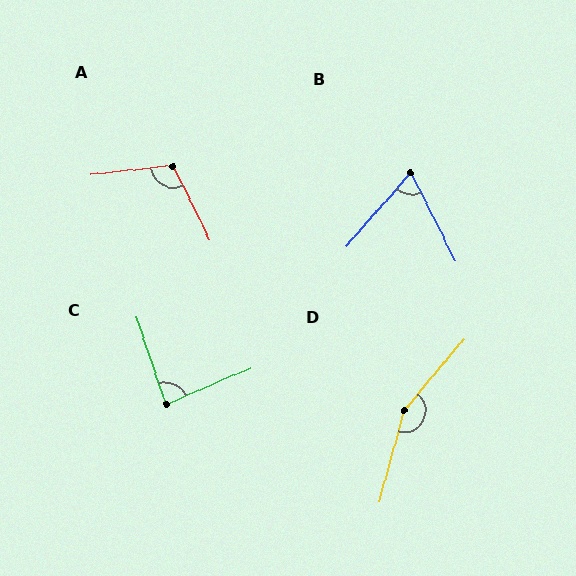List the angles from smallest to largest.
B (68°), C (86°), A (109°), D (155°).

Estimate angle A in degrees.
Approximately 109 degrees.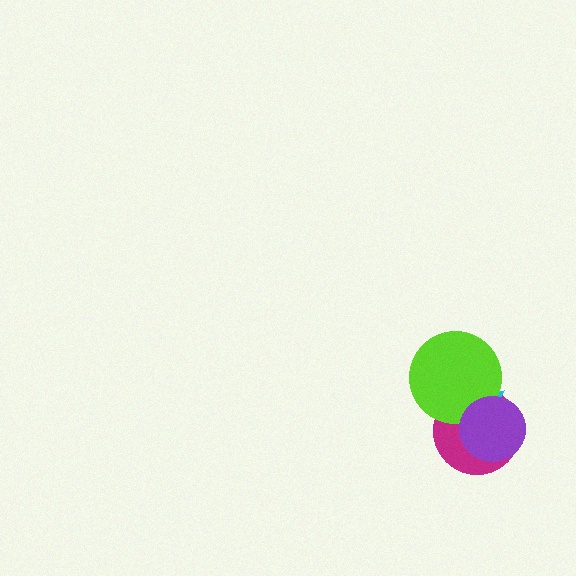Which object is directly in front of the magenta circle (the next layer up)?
The cyan triangle is directly in front of the magenta circle.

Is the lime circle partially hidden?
Yes, it is partially covered by another shape.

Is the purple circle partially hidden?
No, no other shape covers it.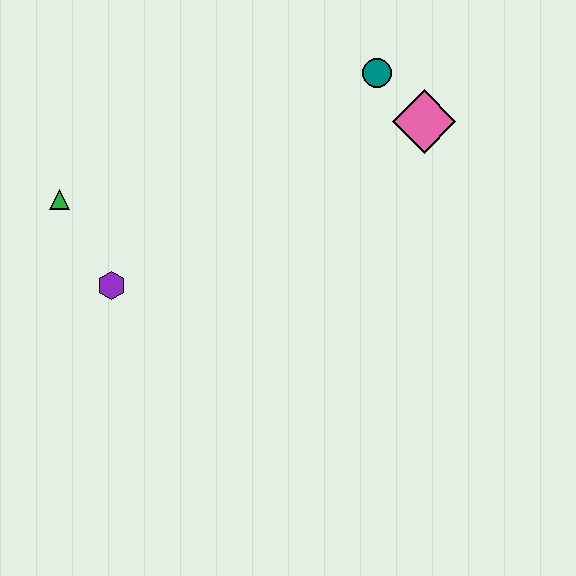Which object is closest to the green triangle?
The purple hexagon is closest to the green triangle.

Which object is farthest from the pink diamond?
The green triangle is farthest from the pink diamond.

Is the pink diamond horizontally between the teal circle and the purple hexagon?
No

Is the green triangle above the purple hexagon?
Yes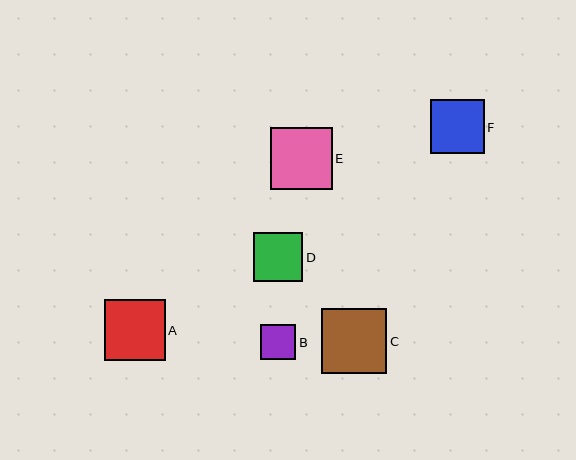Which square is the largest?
Square C is the largest with a size of approximately 66 pixels.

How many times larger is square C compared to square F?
Square C is approximately 1.2 times the size of square F.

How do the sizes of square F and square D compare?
Square F and square D are approximately the same size.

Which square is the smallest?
Square B is the smallest with a size of approximately 35 pixels.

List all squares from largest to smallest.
From largest to smallest: C, E, A, F, D, B.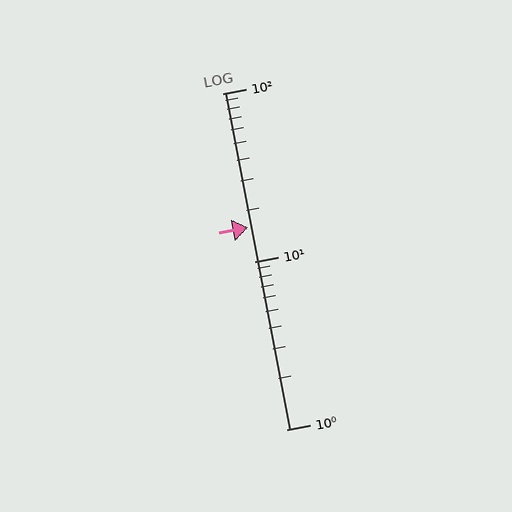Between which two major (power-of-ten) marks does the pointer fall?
The pointer is between 10 and 100.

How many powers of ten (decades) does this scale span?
The scale spans 2 decades, from 1 to 100.